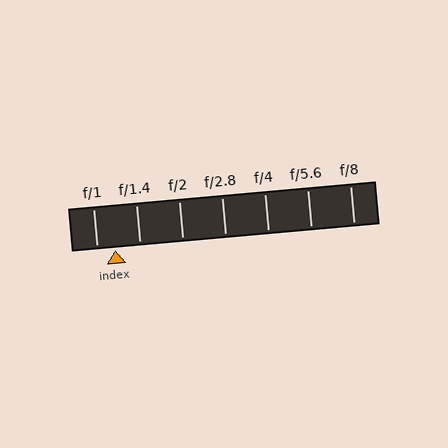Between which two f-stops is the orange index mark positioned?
The index mark is between f/1 and f/1.4.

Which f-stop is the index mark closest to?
The index mark is closest to f/1.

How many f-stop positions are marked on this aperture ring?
There are 7 f-stop positions marked.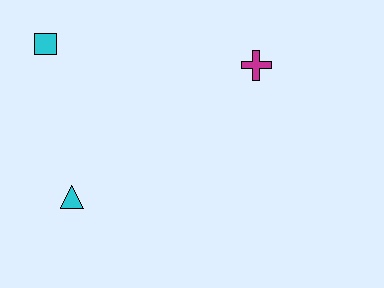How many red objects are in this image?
There are no red objects.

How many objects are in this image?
There are 3 objects.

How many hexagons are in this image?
There are no hexagons.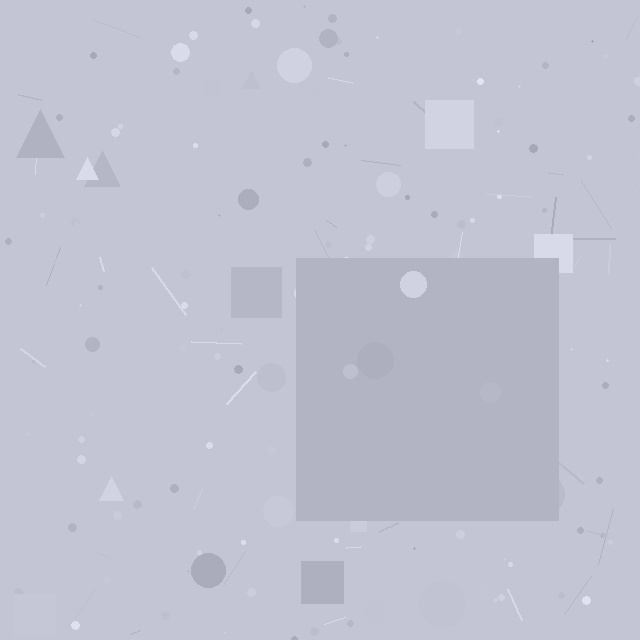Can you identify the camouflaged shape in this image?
The camouflaged shape is a square.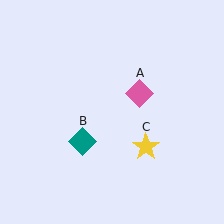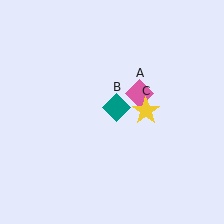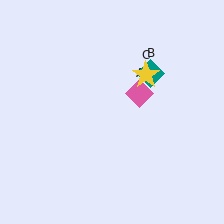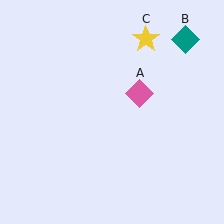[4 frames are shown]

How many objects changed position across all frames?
2 objects changed position: teal diamond (object B), yellow star (object C).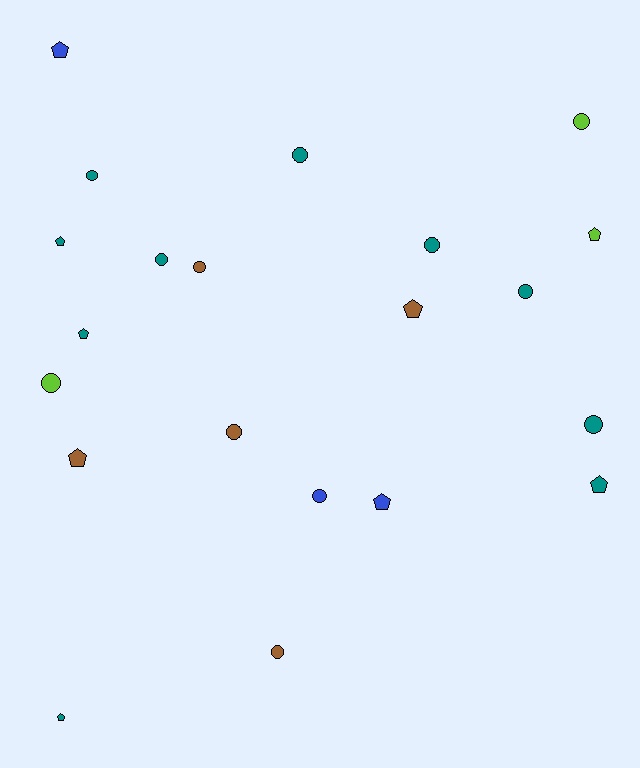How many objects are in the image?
There are 21 objects.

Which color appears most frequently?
Teal, with 10 objects.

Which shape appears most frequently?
Circle, with 12 objects.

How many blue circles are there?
There is 1 blue circle.